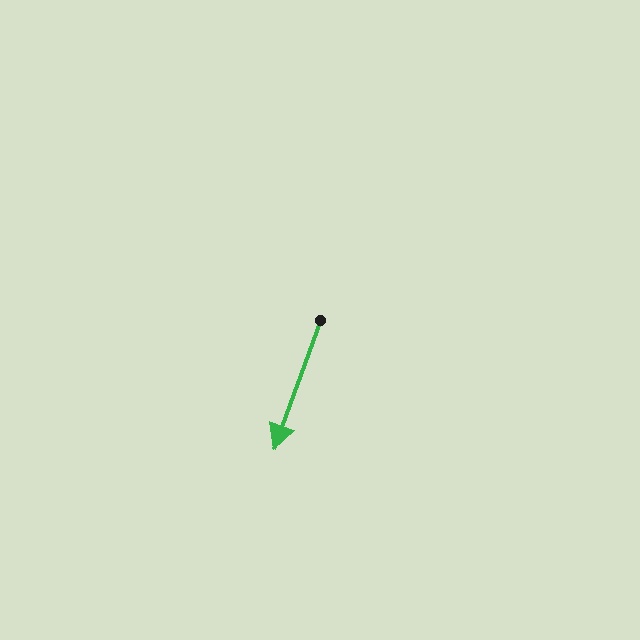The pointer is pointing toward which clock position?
Roughly 7 o'clock.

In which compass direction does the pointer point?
South.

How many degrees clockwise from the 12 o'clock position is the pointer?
Approximately 200 degrees.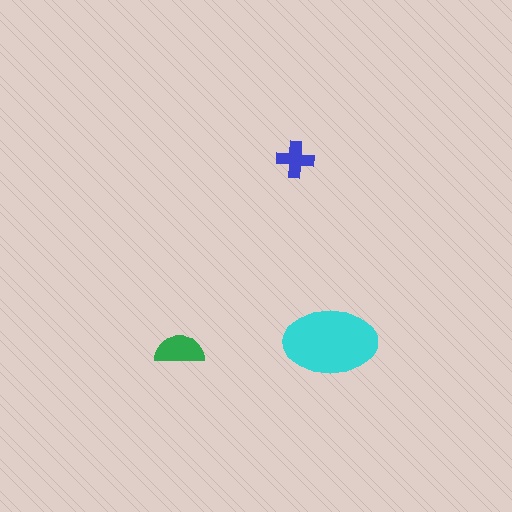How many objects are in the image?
There are 3 objects in the image.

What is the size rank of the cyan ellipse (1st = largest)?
1st.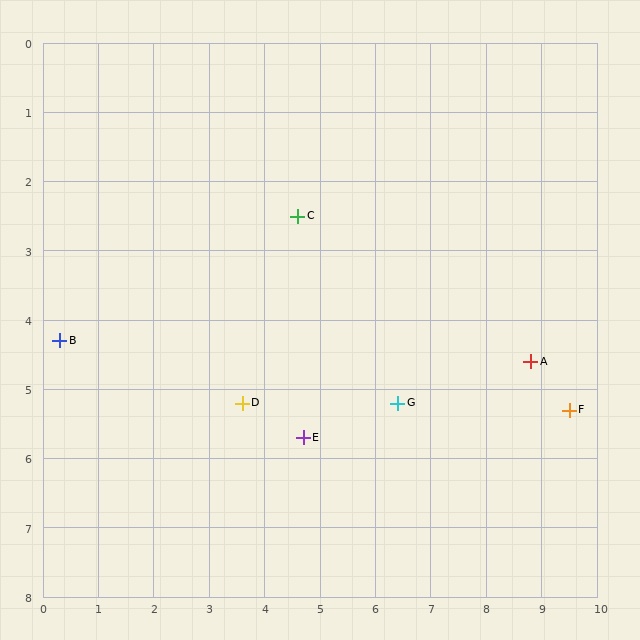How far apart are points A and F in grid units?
Points A and F are about 1.0 grid units apart.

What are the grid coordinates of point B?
Point B is at approximately (0.3, 4.3).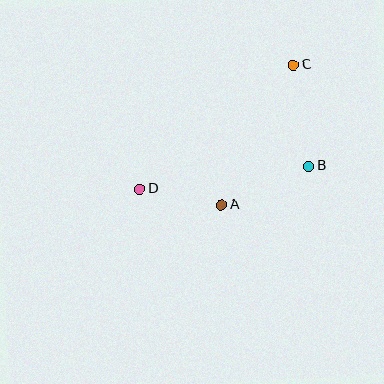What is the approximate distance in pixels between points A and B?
The distance between A and B is approximately 95 pixels.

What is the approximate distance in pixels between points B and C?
The distance between B and C is approximately 102 pixels.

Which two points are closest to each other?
Points A and D are closest to each other.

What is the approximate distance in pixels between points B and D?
The distance between B and D is approximately 171 pixels.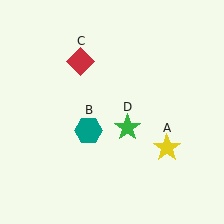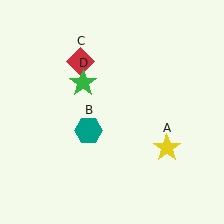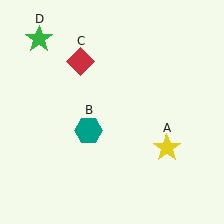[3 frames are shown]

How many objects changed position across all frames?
1 object changed position: green star (object D).